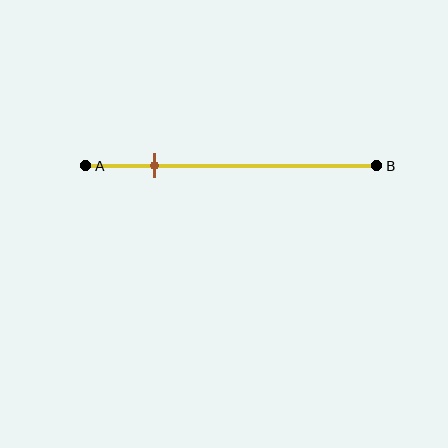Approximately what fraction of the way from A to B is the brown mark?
The brown mark is approximately 25% of the way from A to B.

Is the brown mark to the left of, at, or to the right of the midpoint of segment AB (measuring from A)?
The brown mark is to the left of the midpoint of segment AB.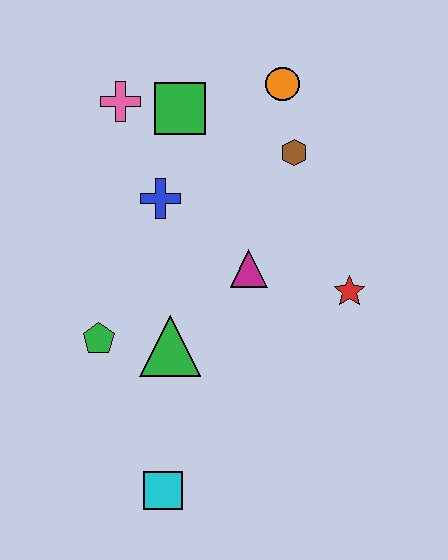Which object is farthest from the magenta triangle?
The cyan square is farthest from the magenta triangle.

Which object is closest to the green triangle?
The green pentagon is closest to the green triangle.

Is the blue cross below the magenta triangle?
No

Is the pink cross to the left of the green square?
Yes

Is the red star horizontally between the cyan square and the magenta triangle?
No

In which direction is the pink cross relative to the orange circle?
The pink cross is to the left of the orange circle.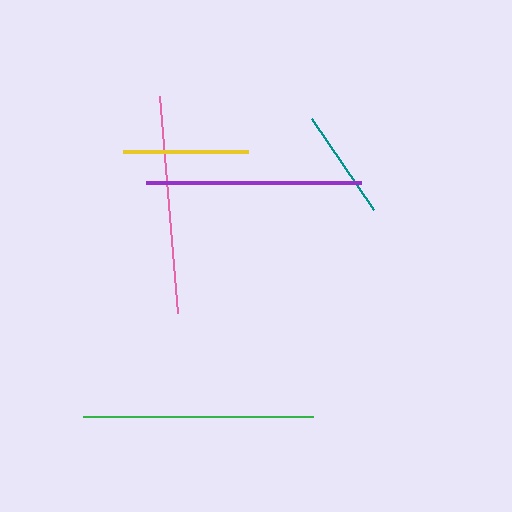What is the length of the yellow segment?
The yellow segment is approximately 125 pixels long.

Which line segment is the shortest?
The teal line is the shortest at approximately 110 pixels.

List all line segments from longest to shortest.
From longest to shortest: green, pink, purple, yellow, teal.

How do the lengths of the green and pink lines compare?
The green and pink lines are approximately the same length.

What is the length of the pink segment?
The pink segment is approximately 218 pixels long.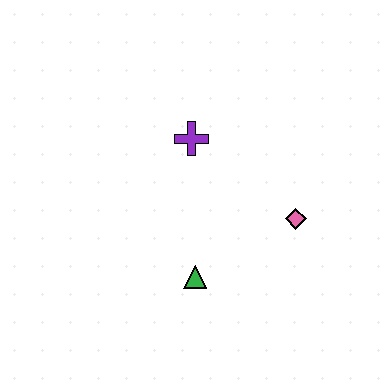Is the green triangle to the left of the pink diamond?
Yes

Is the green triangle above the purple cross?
No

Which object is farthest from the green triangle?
The purple cross is farthest from the green triangle.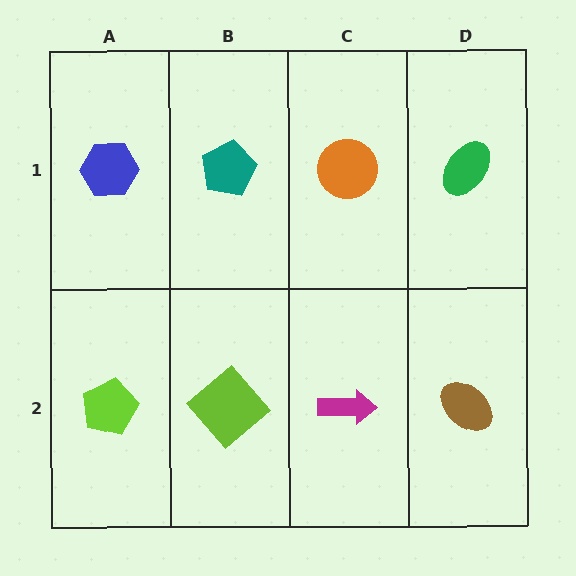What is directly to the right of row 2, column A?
A lime diamond.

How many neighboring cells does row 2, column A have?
2.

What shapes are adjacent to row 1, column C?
A magenta arrow (row 2, column C), a teal pentagon (row 1, column B), a green ellipse (row 1, column D).